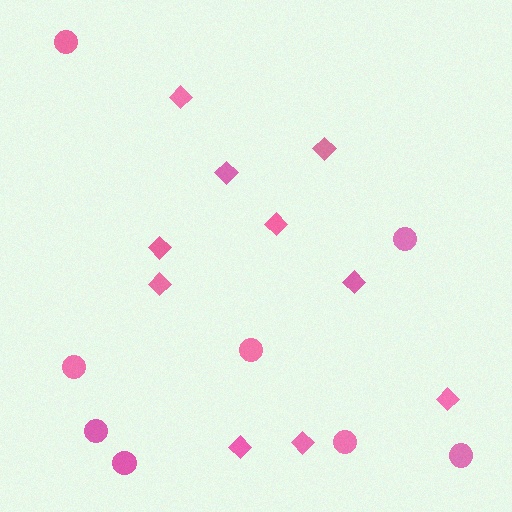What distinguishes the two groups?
There are 2 groups: one group of circles (8) and one group of diamonds (10).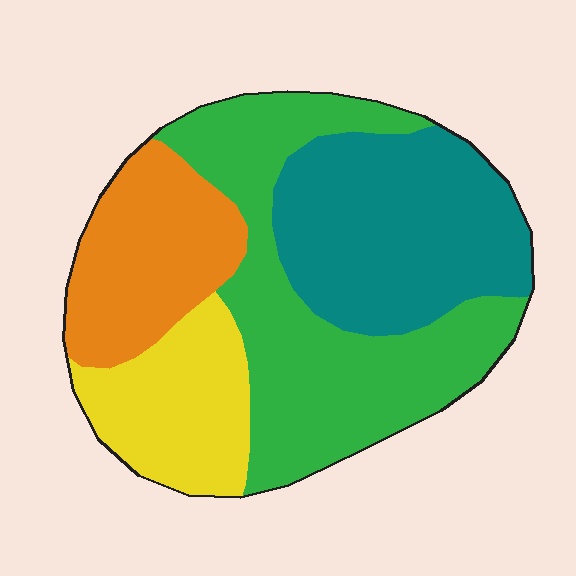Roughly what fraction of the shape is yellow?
Yellow covers 16% of the shape.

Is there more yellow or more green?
Green.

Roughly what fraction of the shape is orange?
Orange takes up between a sixth and a third of the shape.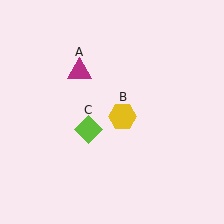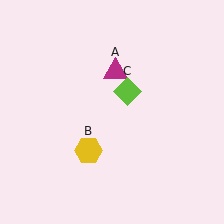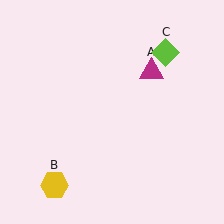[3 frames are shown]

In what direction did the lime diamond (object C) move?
The lime diamond (object C) moved up and to the right.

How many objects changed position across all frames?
3 objects changed position: magenta triangle (object A), yellow hexagon (object B), lime diamond (object C).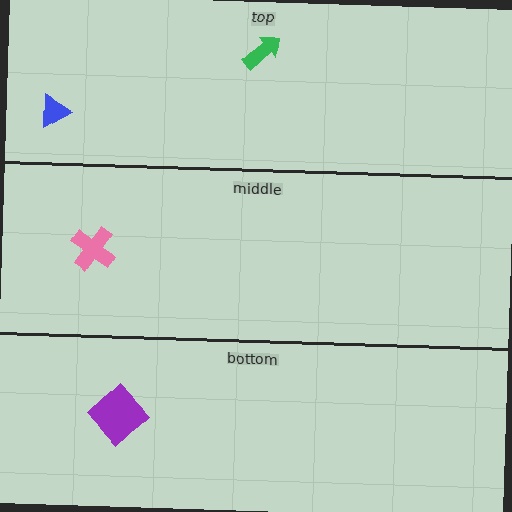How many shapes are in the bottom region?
1.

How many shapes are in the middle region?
1.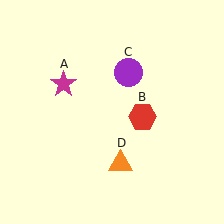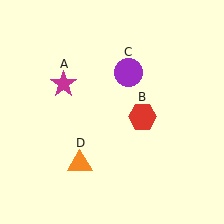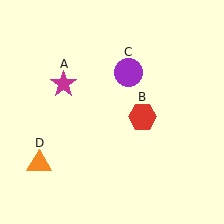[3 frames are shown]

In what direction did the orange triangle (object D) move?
The orange triangle (object D) moved left.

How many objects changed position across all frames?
1 object changed position: orange triangle (object D).